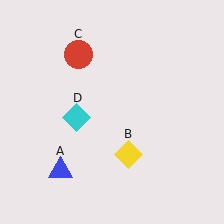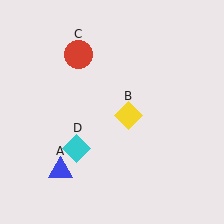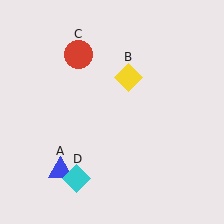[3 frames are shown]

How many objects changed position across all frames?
2 objects changed position: yellow diamond (object B), cyan diamond (object D).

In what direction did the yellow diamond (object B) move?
The yellow diamond (object B) moved up.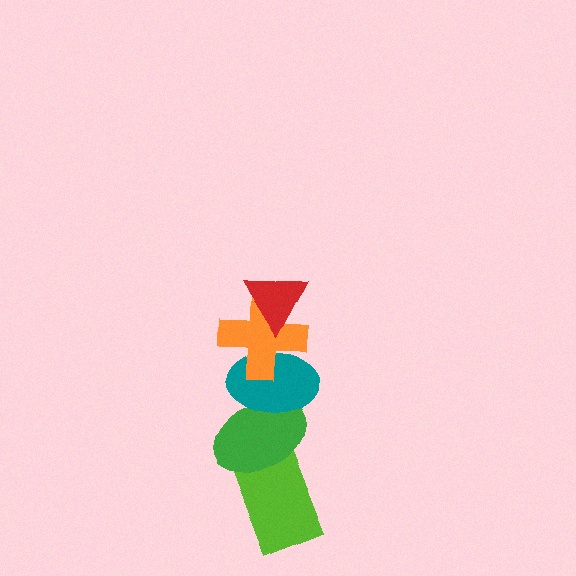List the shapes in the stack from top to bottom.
From top to bottom: the red triangle, the orange cross, the teal ellipse, the green ellipse, the lime rectangle.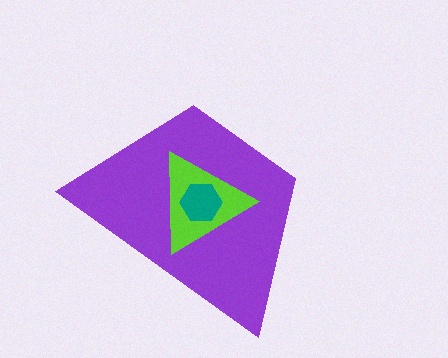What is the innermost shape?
The teal hexagon.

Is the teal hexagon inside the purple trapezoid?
Yes.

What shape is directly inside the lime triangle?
The teal hexagon.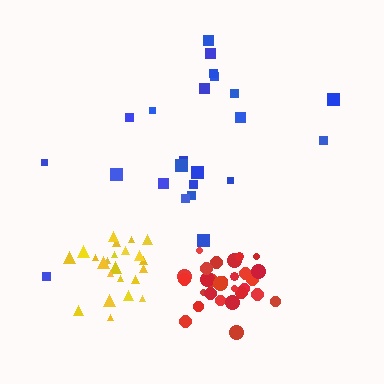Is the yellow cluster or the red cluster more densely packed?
Red.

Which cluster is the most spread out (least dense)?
Blue.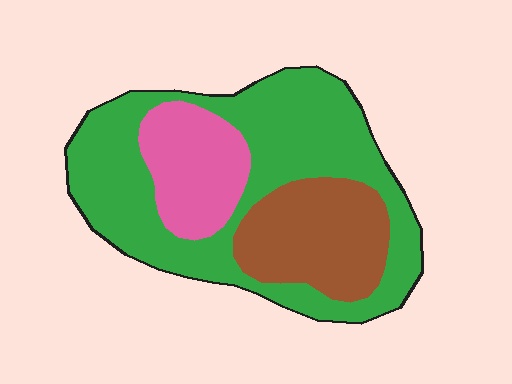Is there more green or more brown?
Green.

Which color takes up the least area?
Pink, at roughly 20%.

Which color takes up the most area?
Green, at roughly 60%.